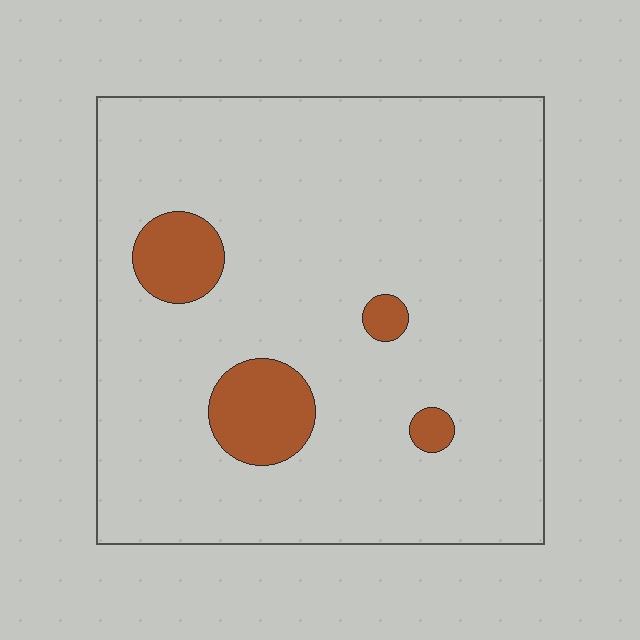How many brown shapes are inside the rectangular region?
4.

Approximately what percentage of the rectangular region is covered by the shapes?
Approximately 10%.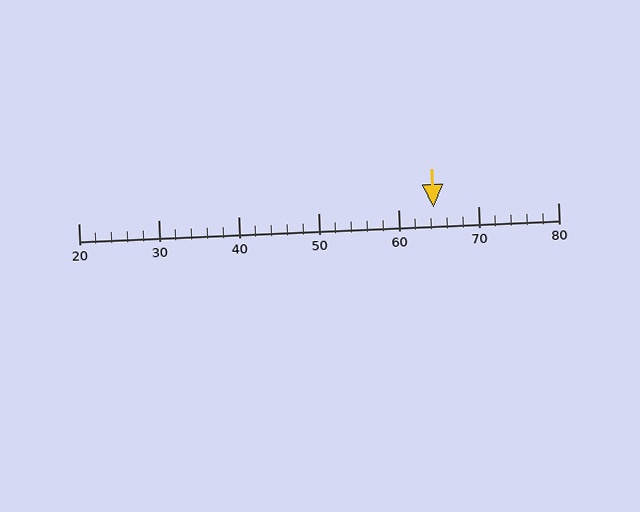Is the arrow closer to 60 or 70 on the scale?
The arrow is closer to 60.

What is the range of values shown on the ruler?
The ruler shows values from 20 to 80.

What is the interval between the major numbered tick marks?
The major tick marks are spaced 10 units apart.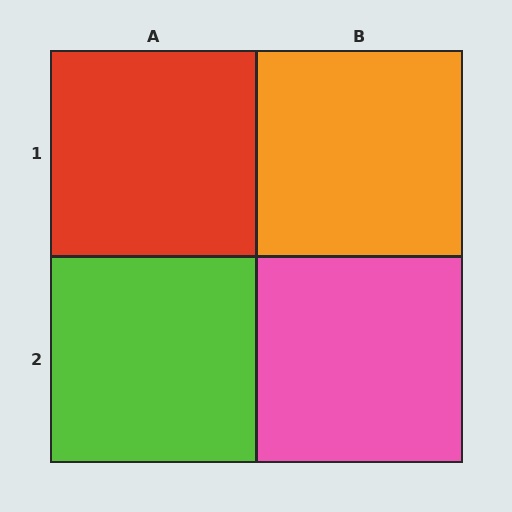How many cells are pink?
1 cell is pink.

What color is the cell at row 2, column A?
Lime.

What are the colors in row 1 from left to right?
Red, orange.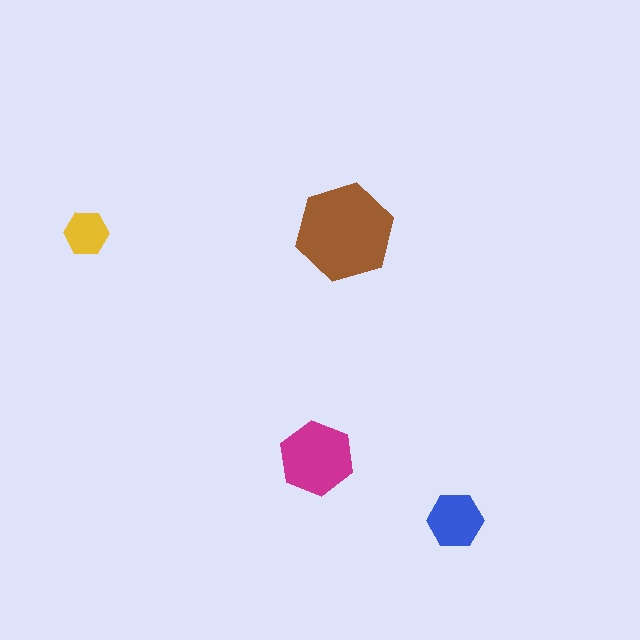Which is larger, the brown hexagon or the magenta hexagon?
The brown one.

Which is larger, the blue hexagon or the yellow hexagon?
The blue one.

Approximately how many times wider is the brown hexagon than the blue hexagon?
About 2 times wider.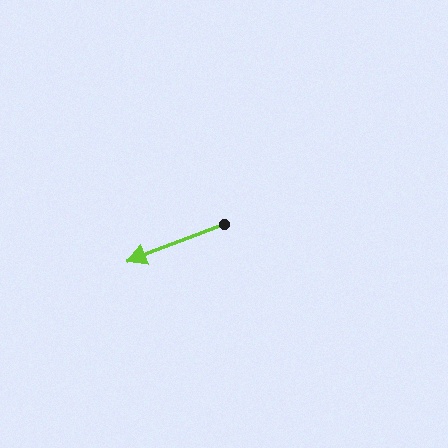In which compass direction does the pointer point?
West.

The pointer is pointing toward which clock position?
Roughly 8 o'clock.